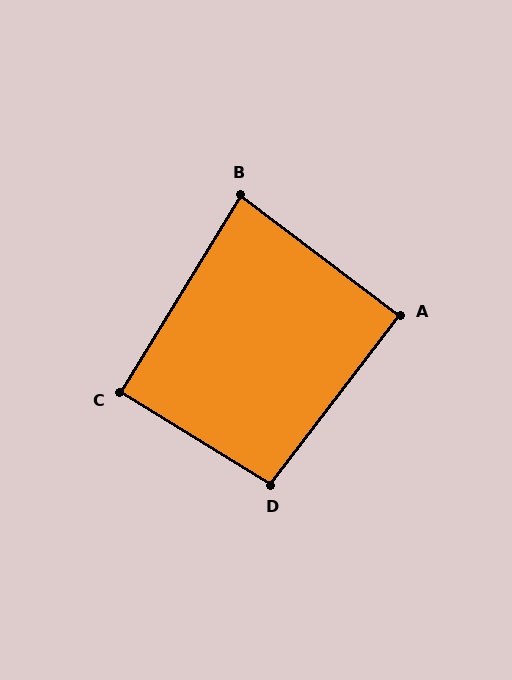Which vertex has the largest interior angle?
D, at approximately 96 degrees.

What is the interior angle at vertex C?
Approximately 90 degrees (approximately right).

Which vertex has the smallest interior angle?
B, at approximately 84 degrees.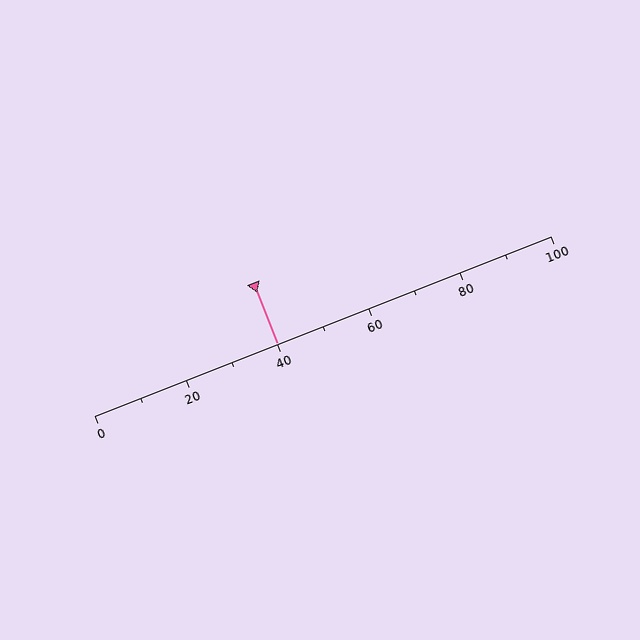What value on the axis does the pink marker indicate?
The marker indicates approximately 40.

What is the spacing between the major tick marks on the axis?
The major ticks are spaced 20 apart.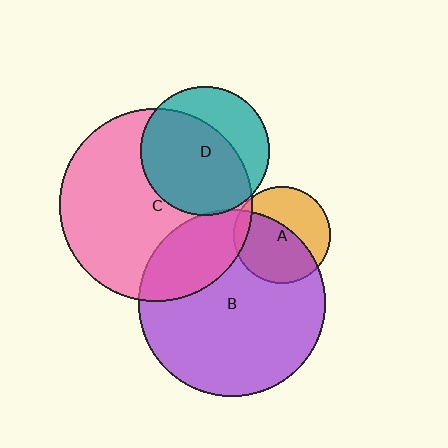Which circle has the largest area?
Circle C (pink).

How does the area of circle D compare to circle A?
Approximately 1.8 times.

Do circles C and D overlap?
Yes.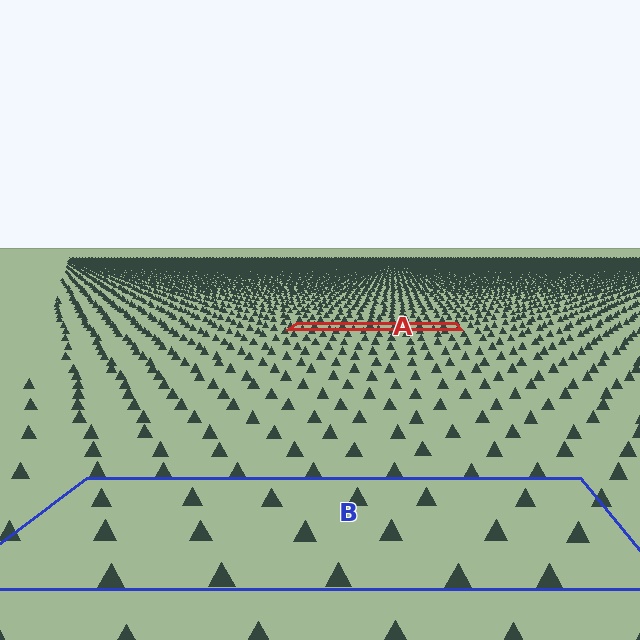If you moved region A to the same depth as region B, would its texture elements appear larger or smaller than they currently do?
They would appear larger. At a closer depth, the same texture elements are projected at a bigger on-screen size.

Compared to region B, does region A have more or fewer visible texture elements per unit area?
Region A has more texture elements per unit area — they are packed more densely because it is farther away.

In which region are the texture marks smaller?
The texture marks are smaller in region A, because it is farther away.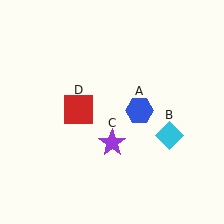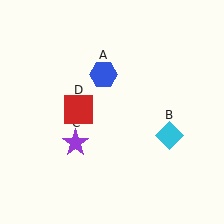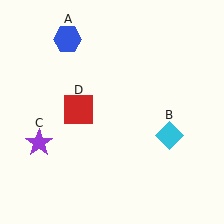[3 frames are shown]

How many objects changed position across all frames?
2 objects changed position: blue hexagon (object A), purple star (object C).